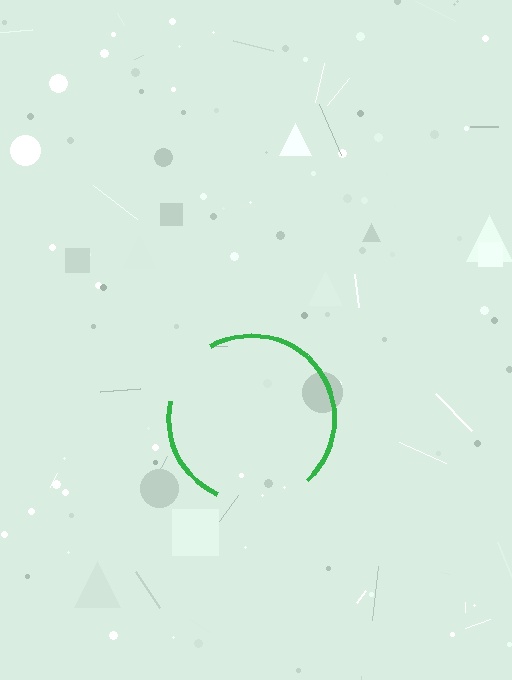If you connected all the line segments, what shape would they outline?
They would outline a circle.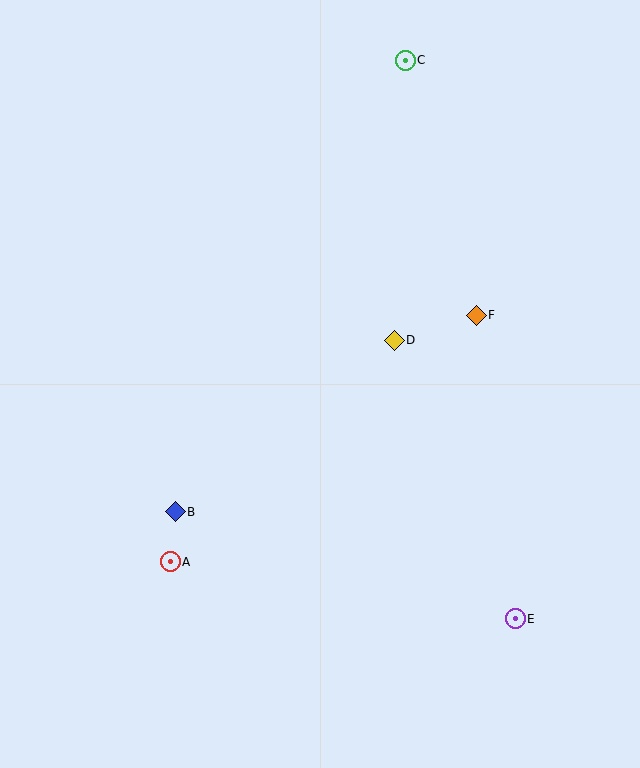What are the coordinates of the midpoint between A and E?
The midpoint between A and E is at (343, 590).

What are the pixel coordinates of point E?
Point E is at (515, 619).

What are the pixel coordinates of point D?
Point D is at (394, 340).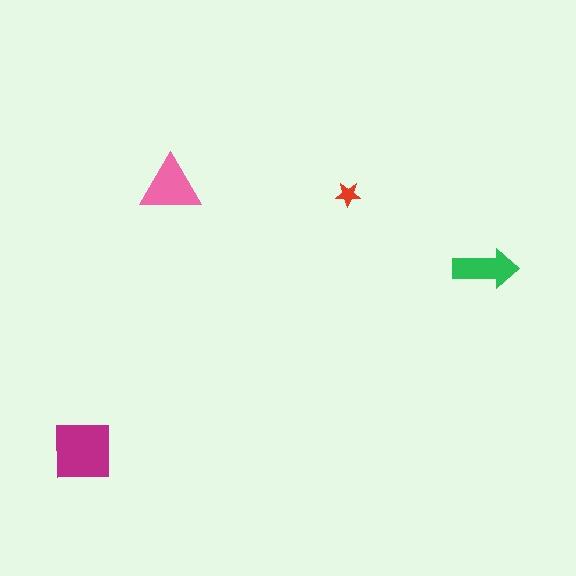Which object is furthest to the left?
The magenta square is leftmost.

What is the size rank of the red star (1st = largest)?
4th.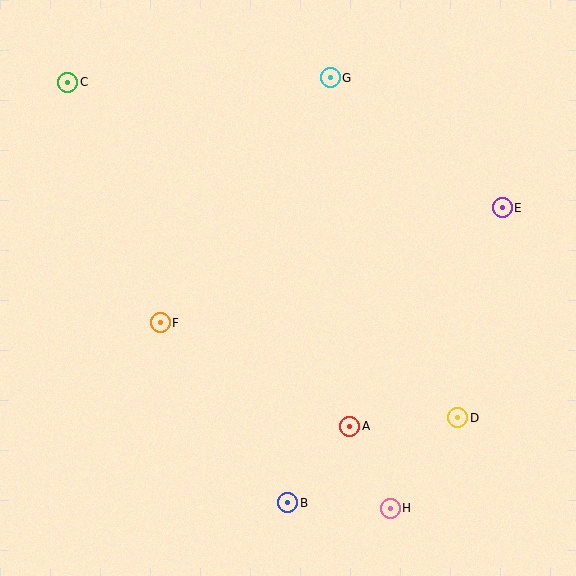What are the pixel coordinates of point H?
Point H is at (390, 508).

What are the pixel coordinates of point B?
Point B is at (288, 503).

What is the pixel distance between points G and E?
The distance between G and E is 216 pixels.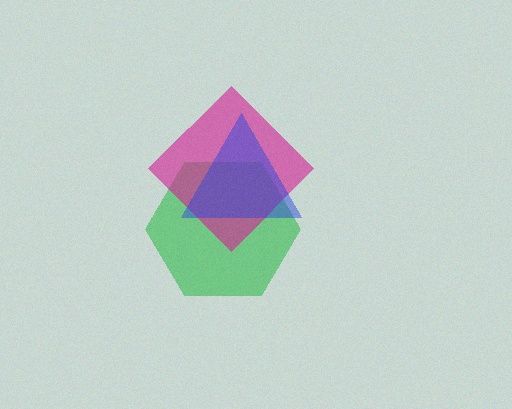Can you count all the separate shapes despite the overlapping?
Yes, there are 3 separate shapes.